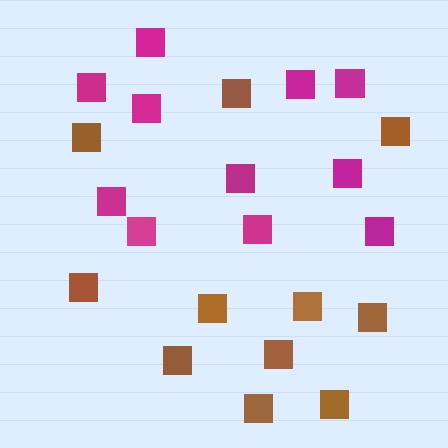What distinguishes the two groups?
There are 2 groups: one group of brown squares (11) and one group of magenta squares (11).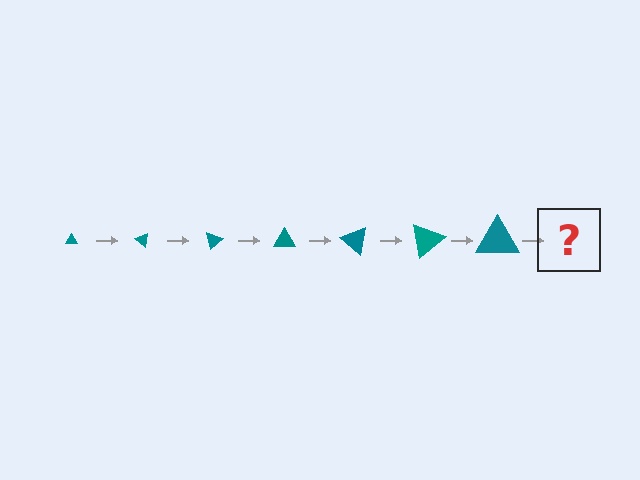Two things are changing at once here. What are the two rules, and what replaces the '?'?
The two rules are that the triangle grows larger each step and it rotates 40 degrees each step. The '?' should be a triangle, larger than the previous one and rotated 280 degrees from the start.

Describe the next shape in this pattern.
It should be a triangle, larger than the previous one and rotated 280 degrees from the start.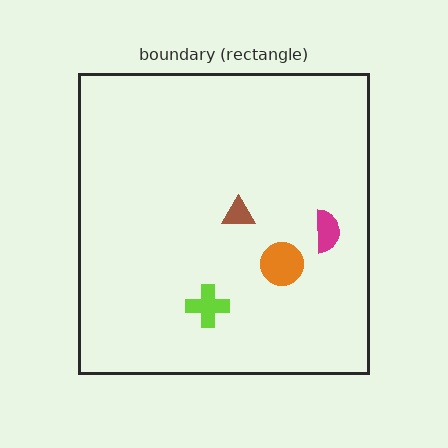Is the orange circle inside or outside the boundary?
Inside.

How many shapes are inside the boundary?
4 inside, 0 outside.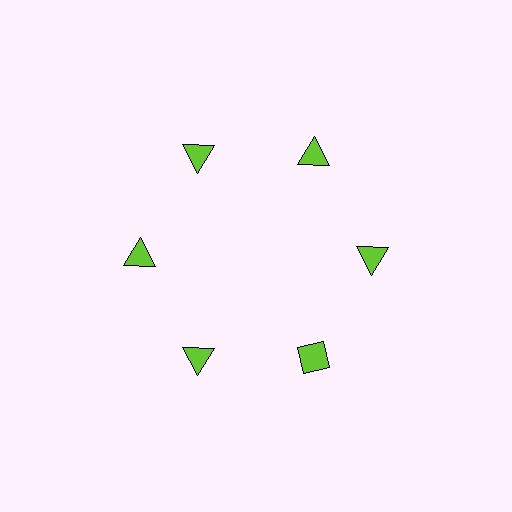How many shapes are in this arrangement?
There are 6 shapes arranged in a ring pattern.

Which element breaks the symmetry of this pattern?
The lime diamond at roughly the 5 o'clock position breaks the symmetry. All other shapes are lime triangles.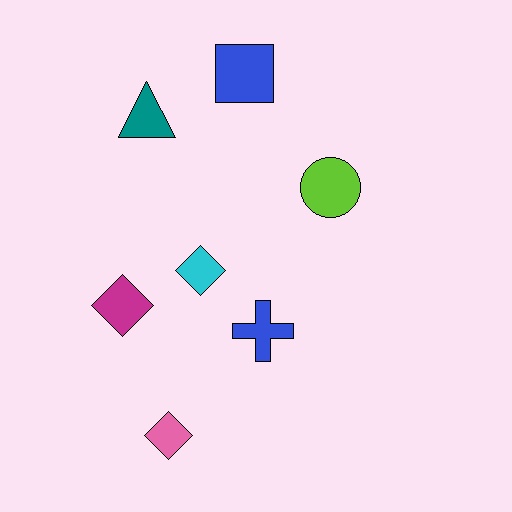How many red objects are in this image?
There are no red objects.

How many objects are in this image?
There are 7 objects.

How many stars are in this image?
There are no stars.